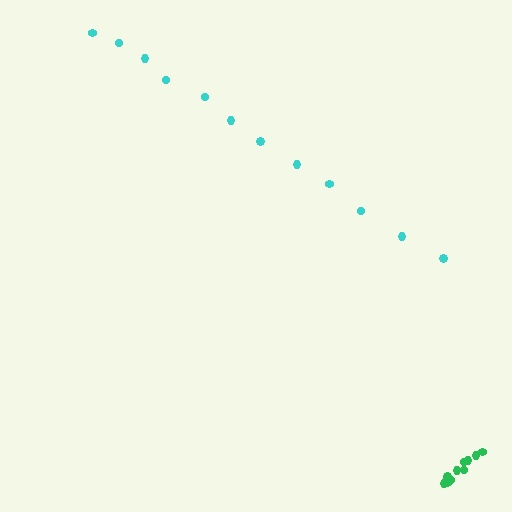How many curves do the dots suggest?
There are 2 distinct paths.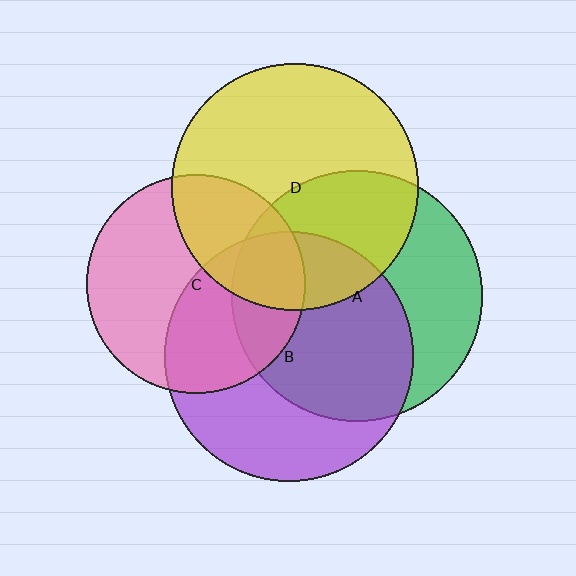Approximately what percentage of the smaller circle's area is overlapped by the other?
Approximately 45%.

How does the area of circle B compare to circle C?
Approximately 1.3 times.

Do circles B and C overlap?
Yes.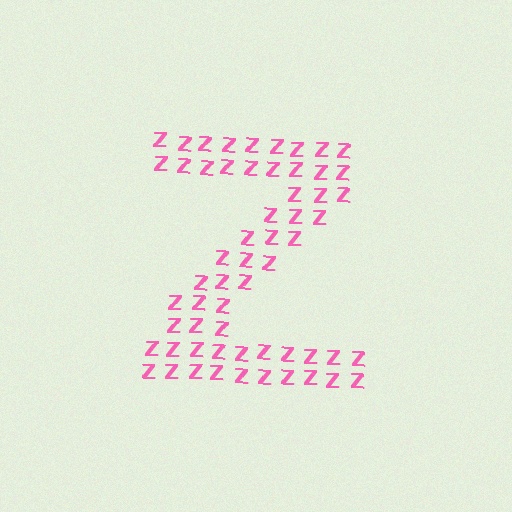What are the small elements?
The small elements are letter Z's.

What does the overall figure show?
The overall figure shows the letter Z.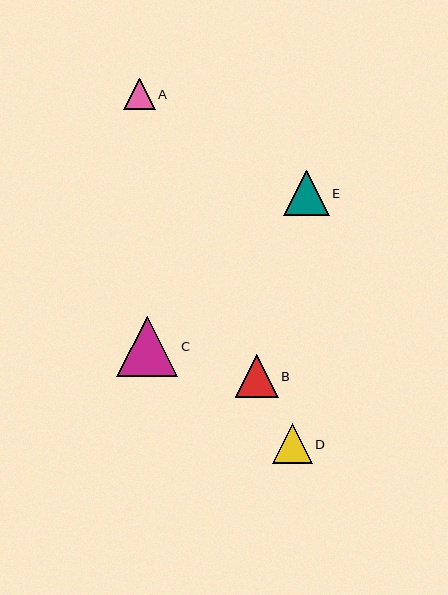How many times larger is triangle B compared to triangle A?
Triangle B is approximately 1.4 times the size of triangle A.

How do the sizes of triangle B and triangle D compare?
Triangle B and triangle D are approximately the same size.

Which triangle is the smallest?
Triangle A is the smallest with a size of approximately 31 pixels.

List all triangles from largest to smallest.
From largest to smallest: C, E, B, D, A.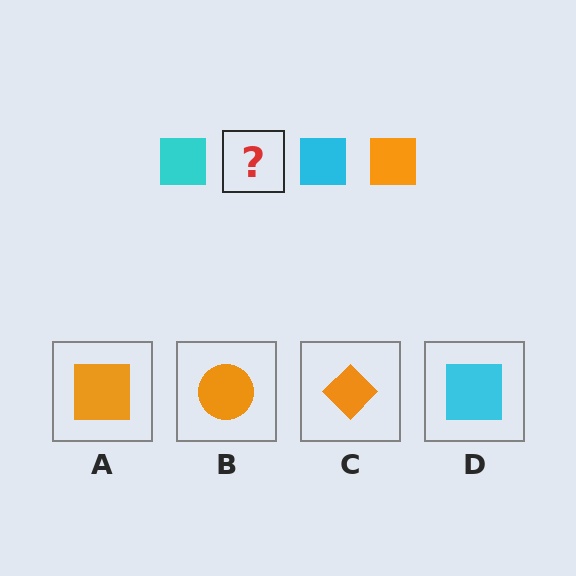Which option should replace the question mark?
Option A.